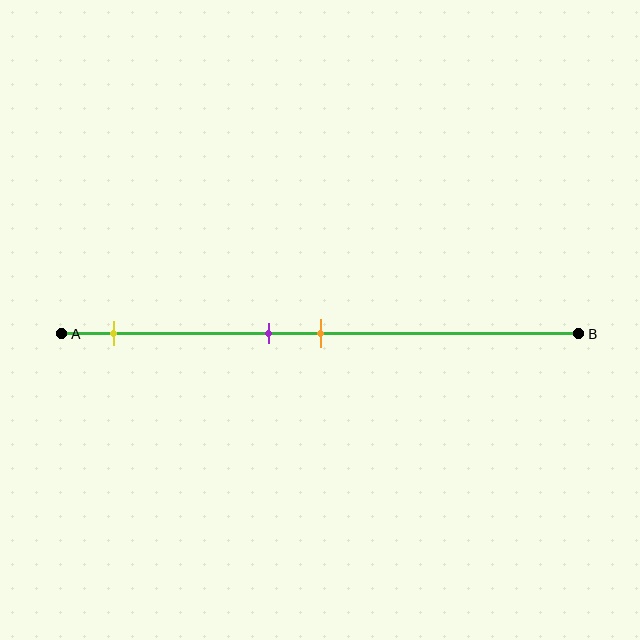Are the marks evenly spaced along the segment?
No, the marks are not evenly spaced.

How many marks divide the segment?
There are 3 marks dividing the segment.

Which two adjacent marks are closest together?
The purple and orange marks are the closest adjacent pair.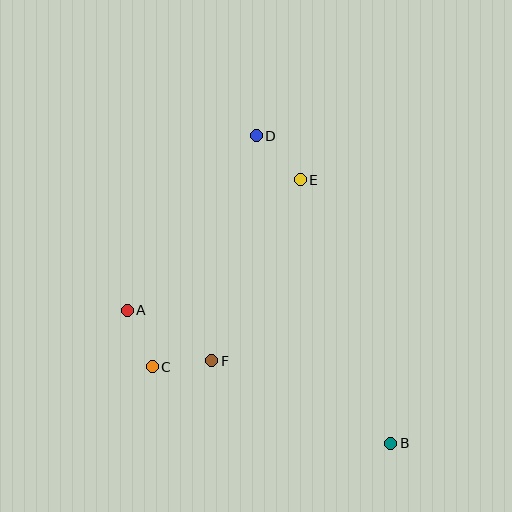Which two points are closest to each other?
Points C and F are closest to each other.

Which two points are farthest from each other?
Points B and D are farthest from each other.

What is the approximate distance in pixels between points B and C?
The distance between B and C is approximately 251 pixels.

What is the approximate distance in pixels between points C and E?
The distance between C and E is approximately 239 pixels.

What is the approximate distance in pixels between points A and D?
The distance between A and D is approximately 217 pixels.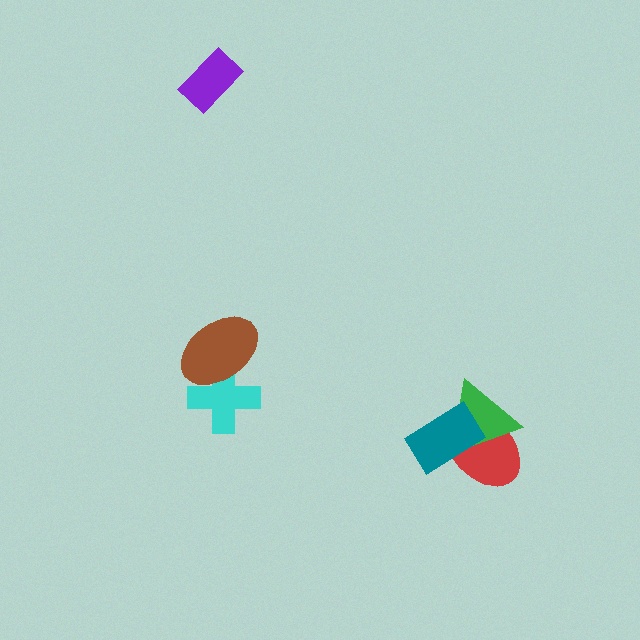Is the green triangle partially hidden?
Yes, it is partially covered by another shape.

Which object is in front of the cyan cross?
The brown ellipse is in front of the cyan cross.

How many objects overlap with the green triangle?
2 objects overlap with the green triangle.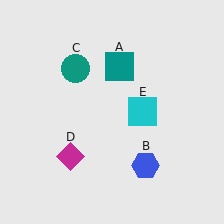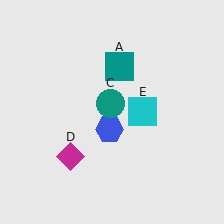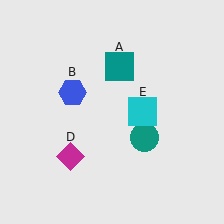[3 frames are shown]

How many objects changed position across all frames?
2 objects changed position: blue hexagon (object B), teal circle (object C).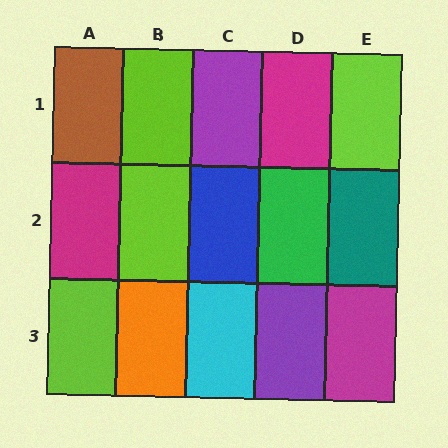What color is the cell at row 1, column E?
Lime.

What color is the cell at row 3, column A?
Lime.